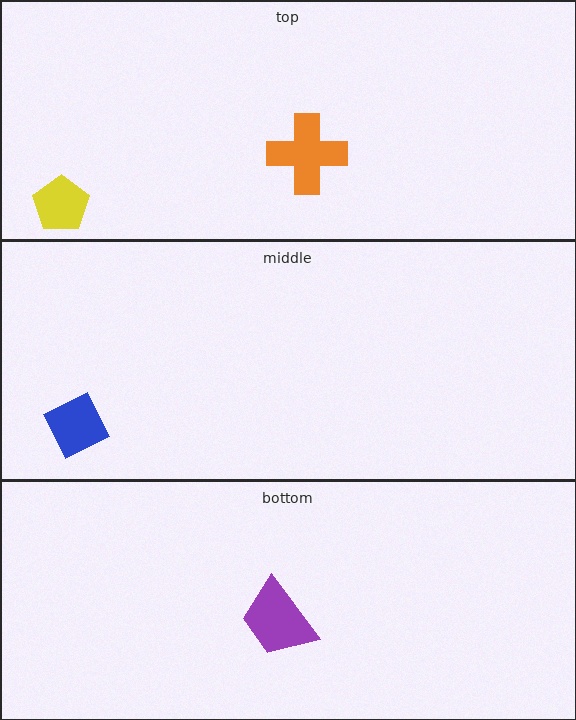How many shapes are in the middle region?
1.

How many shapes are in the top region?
2.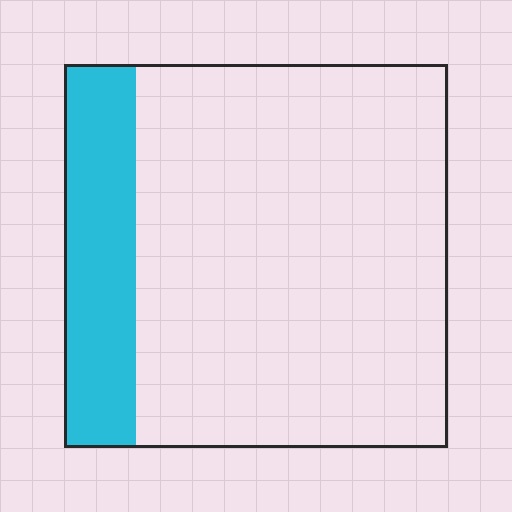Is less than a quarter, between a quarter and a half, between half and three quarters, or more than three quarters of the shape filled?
Less than a quarter.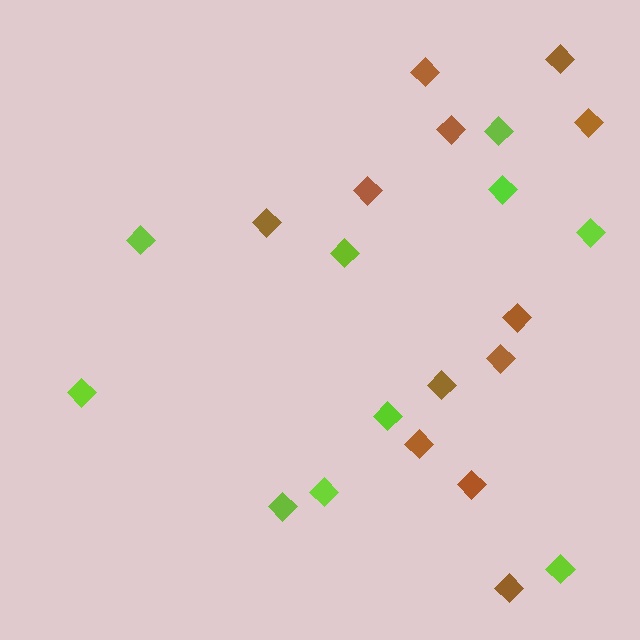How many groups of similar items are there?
There are 2 groups: one group of brown diamonds (12) and one group of lime diamonds (10).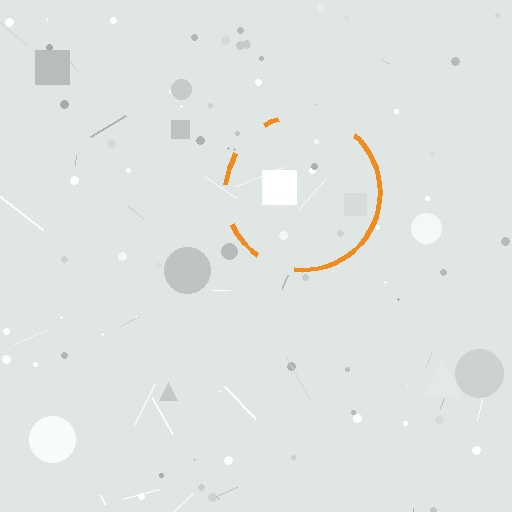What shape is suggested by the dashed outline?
The dashed outline suggests a circle.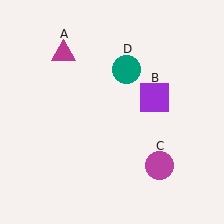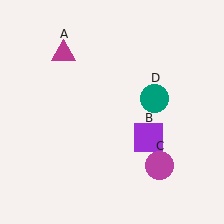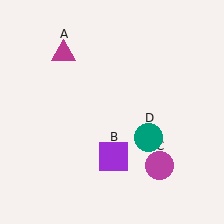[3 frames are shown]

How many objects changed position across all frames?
2 objects changed position: purple square (object B), teal circle (object D).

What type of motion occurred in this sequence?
The purple square (object B), teal circle (object D) rotated clockwise around the center of the scene.